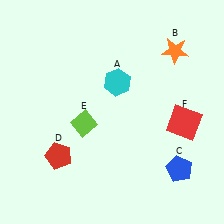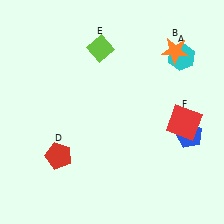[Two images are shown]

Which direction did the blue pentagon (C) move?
The blue pentagon (C) moved up.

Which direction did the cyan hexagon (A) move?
The cyan hexagon (A) moved right.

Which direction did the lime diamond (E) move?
The lime diamond (E) moved up.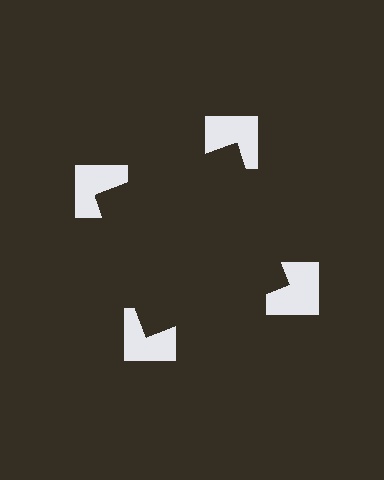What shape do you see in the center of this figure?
An illusory square — its edges are inferred from the aligned wedge cuts in the notched squares, not physically drawn.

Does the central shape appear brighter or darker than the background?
It typically appears slightly darker than the background, even though no actual brightness change is drawn.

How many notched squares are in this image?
There are 4 — one at each vertex of the illusory square.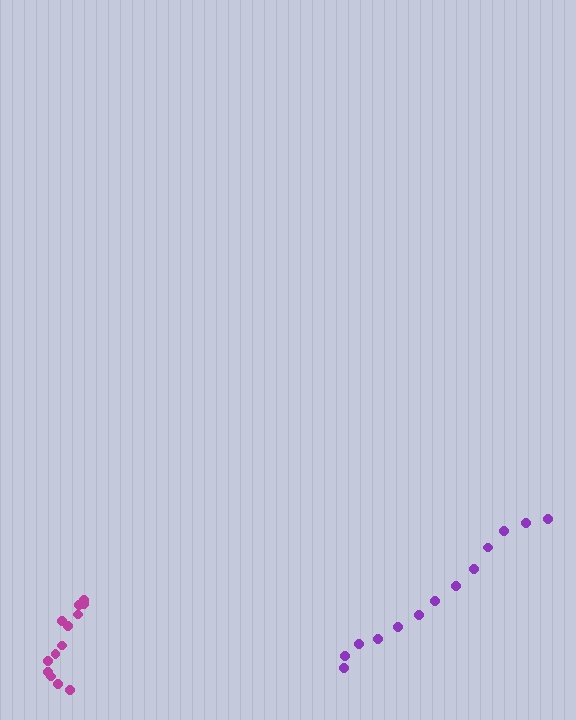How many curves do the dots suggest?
There are 2 distinct paths.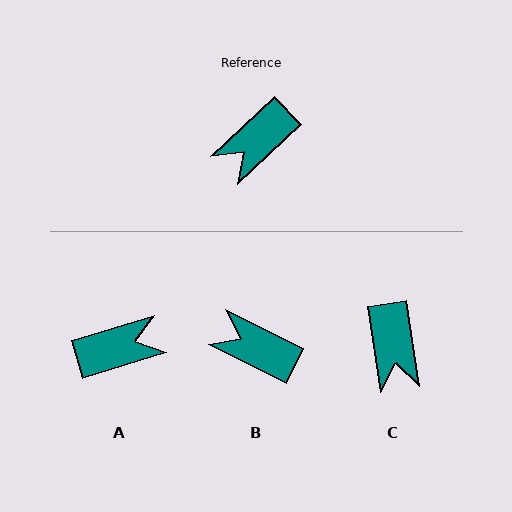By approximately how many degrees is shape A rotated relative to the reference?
Approximately 153 degrees counter-clockwise.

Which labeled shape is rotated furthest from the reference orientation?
A, about 153 degrees away.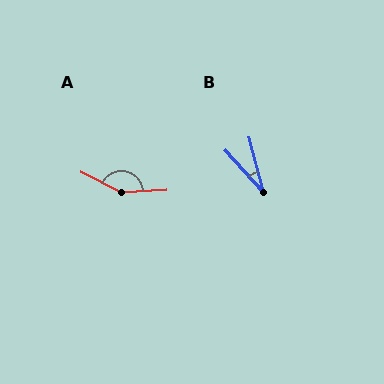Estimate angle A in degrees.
Approximately 150 degrees.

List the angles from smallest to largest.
B (28°), A (150°).